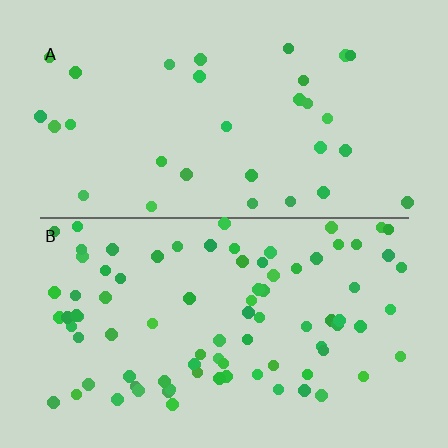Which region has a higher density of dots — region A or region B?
B (the bottom).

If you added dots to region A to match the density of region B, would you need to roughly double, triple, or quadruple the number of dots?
Approximately triple.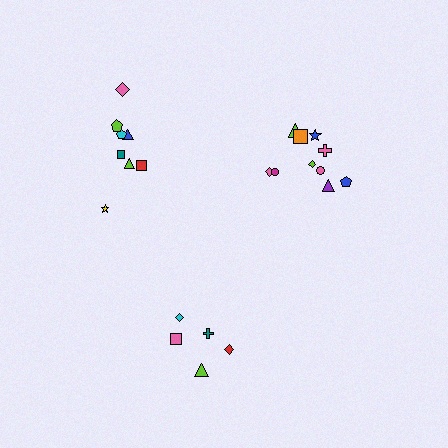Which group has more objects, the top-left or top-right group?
The top-right group.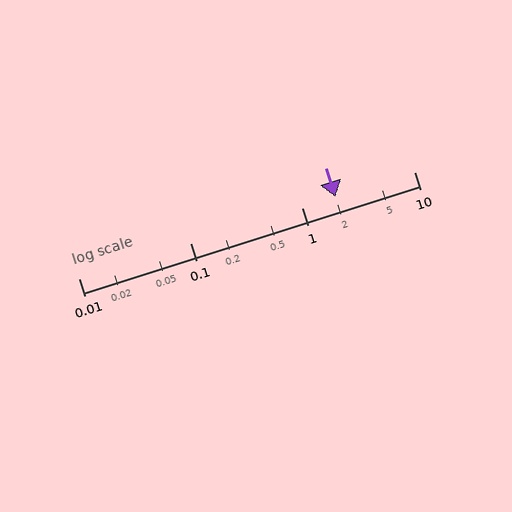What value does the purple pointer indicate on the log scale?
The pointer indicates approximately 2.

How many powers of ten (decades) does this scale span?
The scale spans 3 decades, from 0.01 to 10.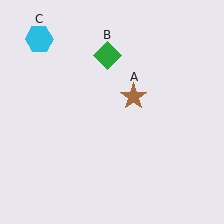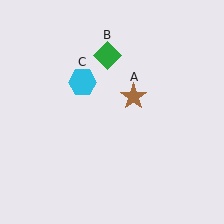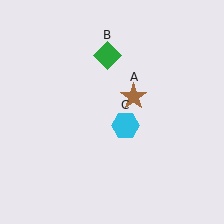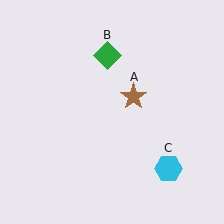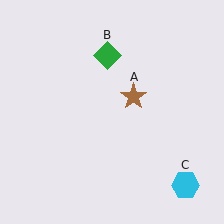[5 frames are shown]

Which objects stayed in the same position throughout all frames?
Brown star (object A) and green diamond (object B) remained stationary.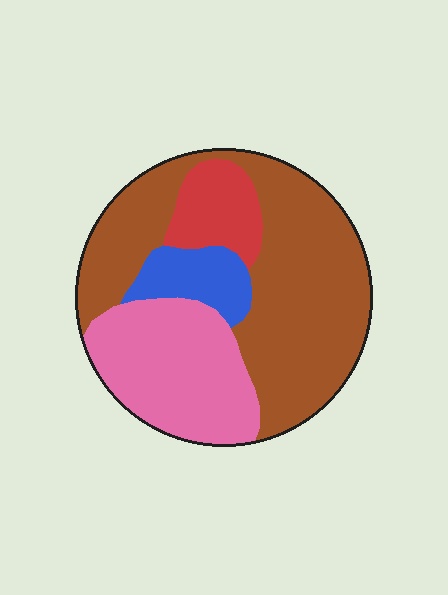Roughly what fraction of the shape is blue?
Blue covers roughly 10% of the shape.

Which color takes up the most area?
Brown, at roughly 55%.